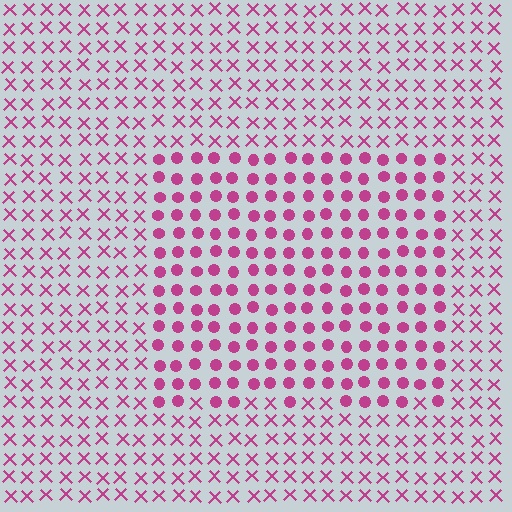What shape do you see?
I see a rectangle.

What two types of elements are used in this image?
The image uses circles inside the rectangle region and X marks outside it.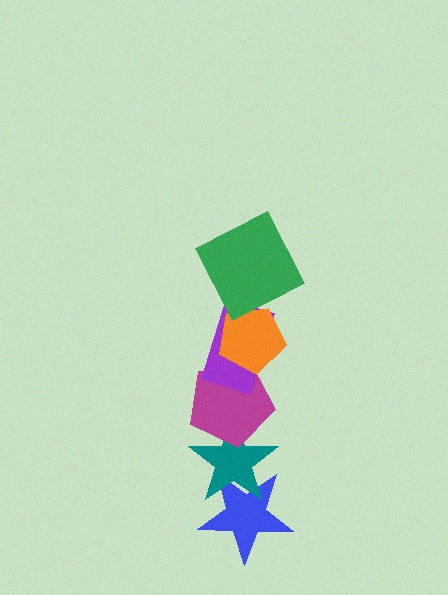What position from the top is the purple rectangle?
The purple rectangle is 3rd from the top.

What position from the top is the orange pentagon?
The orange pentagon is 2nd from the top.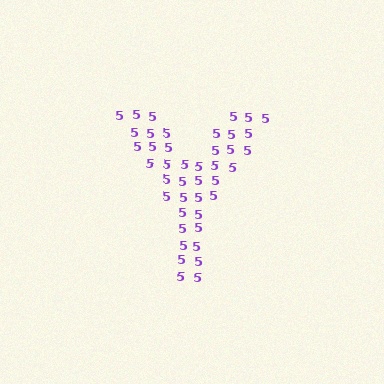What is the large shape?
The large shape is the letter Y.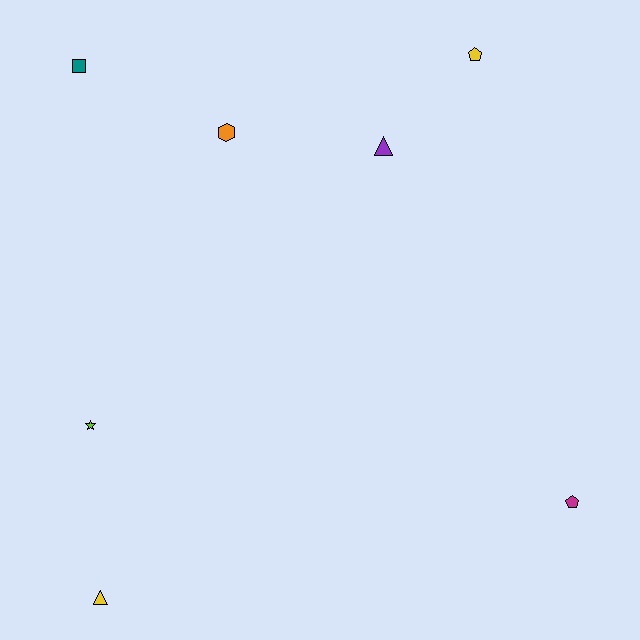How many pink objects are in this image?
There are no pink objects.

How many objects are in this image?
There are 7 objects.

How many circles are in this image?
There are no circles.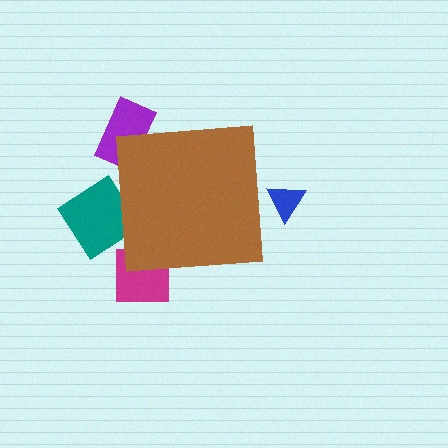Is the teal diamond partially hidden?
Yes, the teal diamond is partially hidden behind the brown square.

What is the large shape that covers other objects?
A brown square.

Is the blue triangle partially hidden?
Yes, the blue triangle is partially hidden behind the brown square.